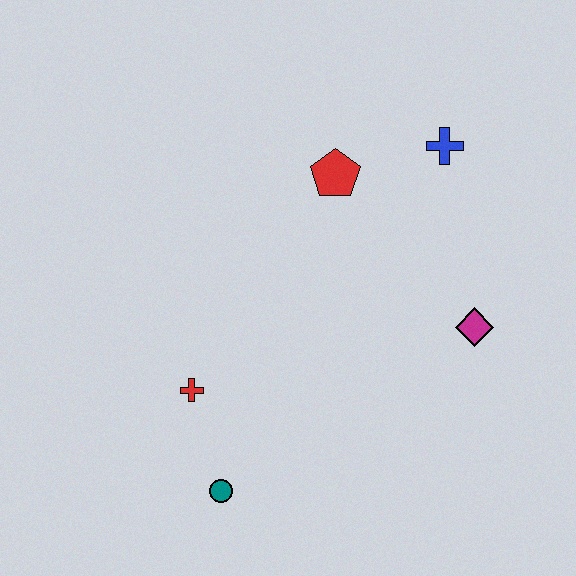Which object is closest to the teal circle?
The red cross is closest to the teal circle.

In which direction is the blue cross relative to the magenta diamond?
The blue cross is above the magenta diamond.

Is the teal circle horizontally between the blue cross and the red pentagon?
No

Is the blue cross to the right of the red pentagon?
Yes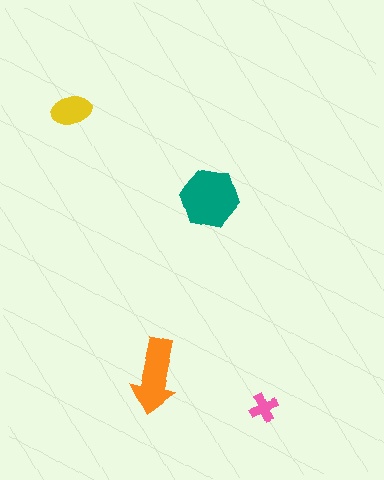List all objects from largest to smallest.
The teal hexagon, the orange arrow, the yellow ellipse, the pink cross.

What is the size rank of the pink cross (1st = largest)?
4th.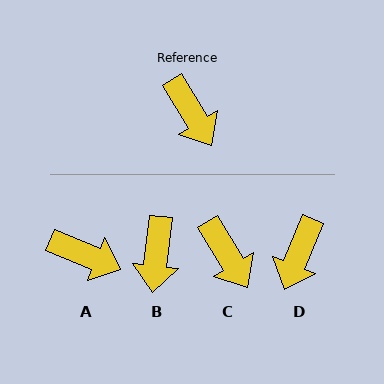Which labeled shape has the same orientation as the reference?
C.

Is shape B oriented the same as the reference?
No, it is off by about 38 degrees.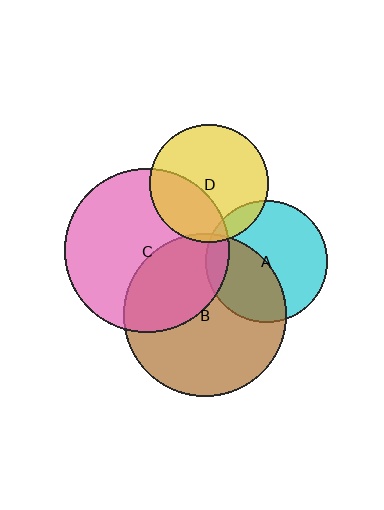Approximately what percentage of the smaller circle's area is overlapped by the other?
Approximately 35%.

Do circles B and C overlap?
Yes.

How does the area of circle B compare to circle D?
Approximately 1.9 times.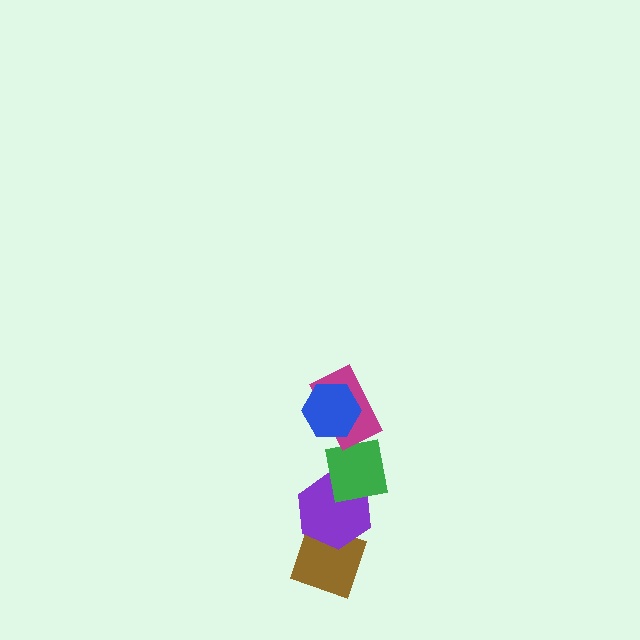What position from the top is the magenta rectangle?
The magenta rectangle is 2nd from the top.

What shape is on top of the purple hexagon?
The green square is on top of the purple hexagon.